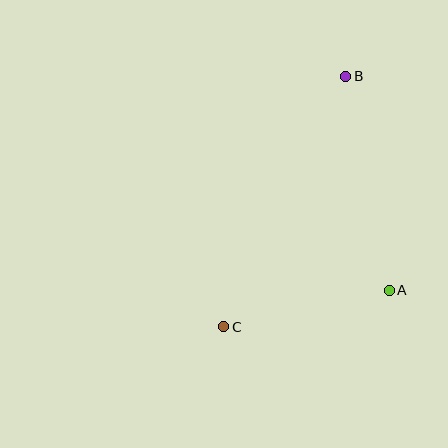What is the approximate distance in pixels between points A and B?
The distance between A and B is approximately 219 pixels.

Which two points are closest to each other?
Points A and C are closest to each other.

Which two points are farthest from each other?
Points B and C are farthest from each other.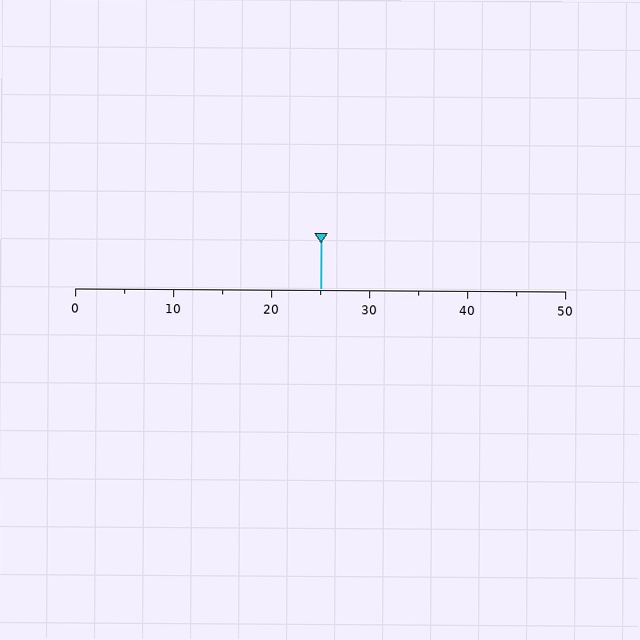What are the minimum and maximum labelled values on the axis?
The axis runs from 0 to 50.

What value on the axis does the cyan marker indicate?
The marker indicates approximately 25.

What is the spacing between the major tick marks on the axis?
The major ticks are spaced 10 apart.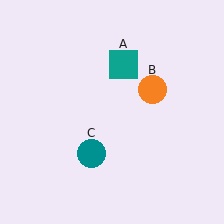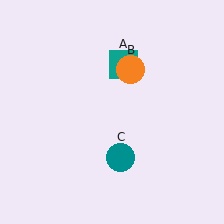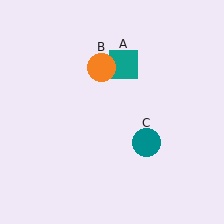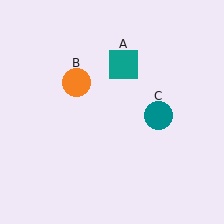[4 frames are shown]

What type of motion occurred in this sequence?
The orange circle (object B), teal circle (object C) rotated counterclockwise around the center of the scene.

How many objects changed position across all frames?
2 objects changed position: orange circle (object B), teal circle (object C).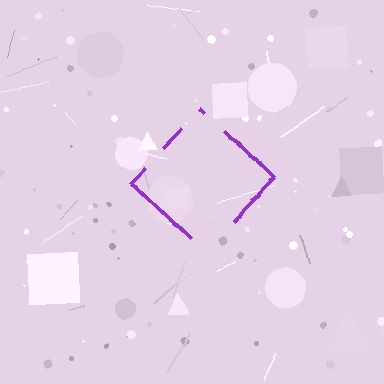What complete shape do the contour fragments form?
The contour fragments form a diamond.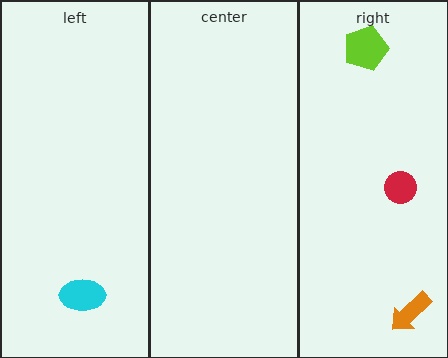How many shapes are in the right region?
3.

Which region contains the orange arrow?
The right region.